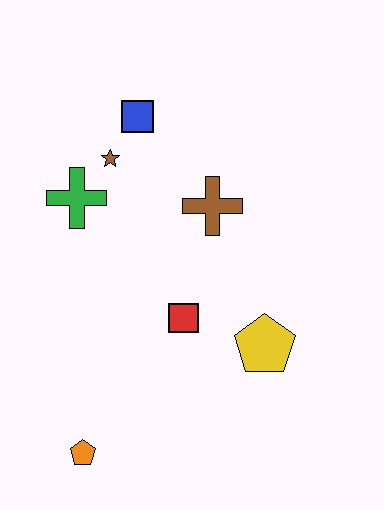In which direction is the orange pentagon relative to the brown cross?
The orange pentagon is below the brown cross.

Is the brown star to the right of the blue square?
No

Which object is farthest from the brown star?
The orange pentagon is farthest from the brown star.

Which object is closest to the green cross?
The brown star is closest to the green cross.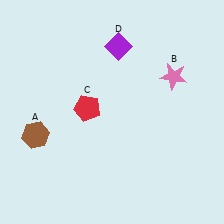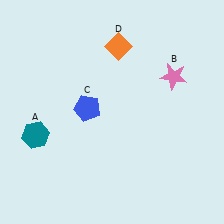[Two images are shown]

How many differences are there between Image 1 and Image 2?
There are 3 differences between the two images.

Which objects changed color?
A changed from brown to teal. C changed from red to blue. D changed from purple to orange.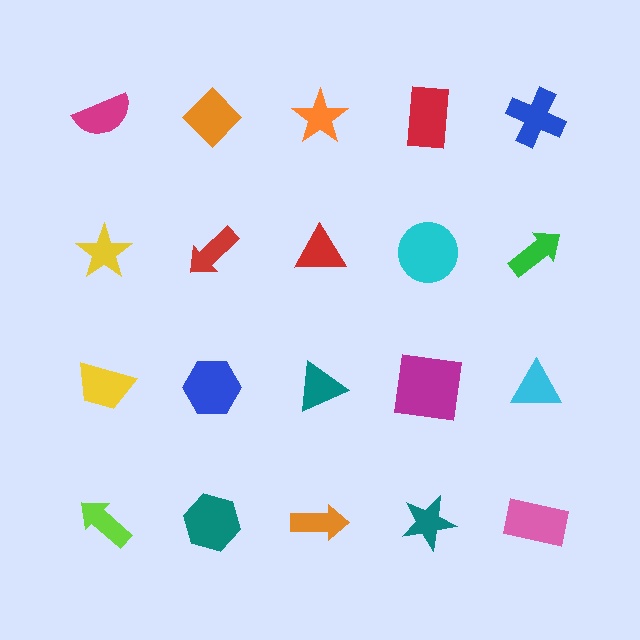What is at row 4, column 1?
A lime arrow.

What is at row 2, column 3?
A red triangle.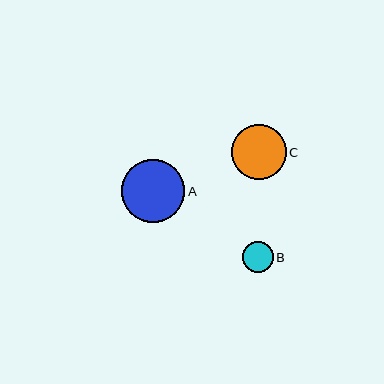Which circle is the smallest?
Circle B is the smallest with a size of approximately 31 pixels.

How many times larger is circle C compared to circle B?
Circle C is approximately 1.8 times the size of circle B.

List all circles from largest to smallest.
From largest to smallest: A, C, B.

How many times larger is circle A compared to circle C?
Circle A is approximately 1.1 times the size of circle C.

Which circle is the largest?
Circle A is the largest with a size of approximately 63 pixels.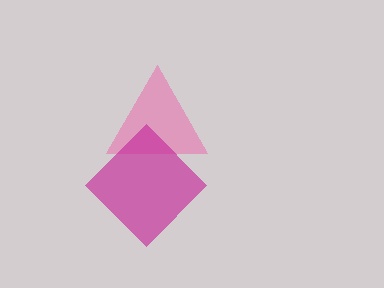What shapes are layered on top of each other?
The layered shapes are: a pink triangle, a magenta diamond.